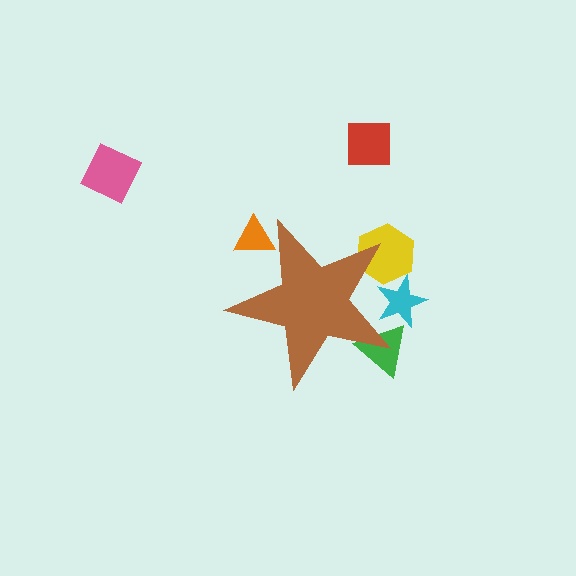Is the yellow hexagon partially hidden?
Yes, the yellow hexagon is partially hidden behind the brown star.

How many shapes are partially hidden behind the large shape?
4 shapes are partially hidden.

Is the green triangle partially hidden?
Yes, the green triangle is partially hidden behind the brown star.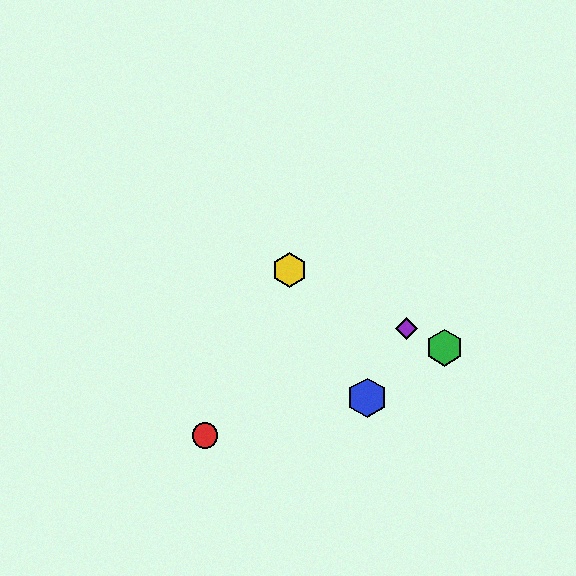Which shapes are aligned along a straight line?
The green hexagon, the yellow hexagon, the purple diamond are aligned along a straight line.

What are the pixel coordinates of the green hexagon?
The green hexagon is at (444, 348).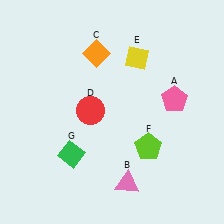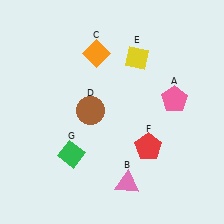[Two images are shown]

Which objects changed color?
D changed from red to brown. F changed from lime to red.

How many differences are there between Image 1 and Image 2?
There are 2 differences between the two images.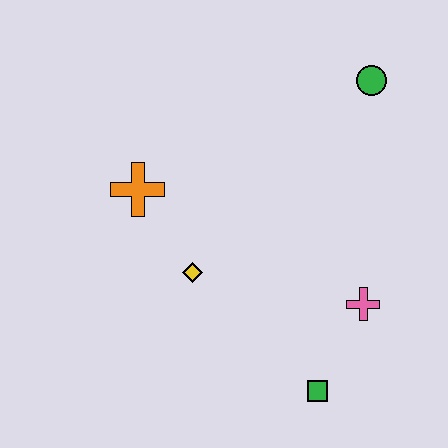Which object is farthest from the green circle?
The green square is farthest from the green circle.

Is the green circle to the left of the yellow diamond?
No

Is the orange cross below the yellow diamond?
No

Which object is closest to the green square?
The pink cross is closest to the green square.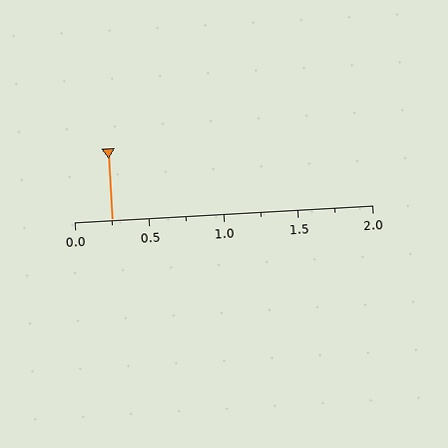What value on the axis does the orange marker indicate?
The marker indicates approximately 0.25.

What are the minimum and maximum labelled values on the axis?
The axis runs from 0.0 to 2.0.